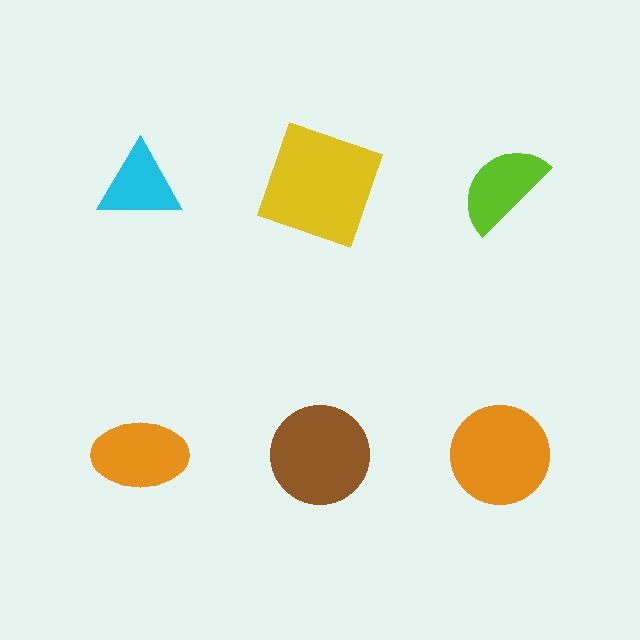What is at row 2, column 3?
An orange circle.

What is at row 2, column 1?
An orange ellipse.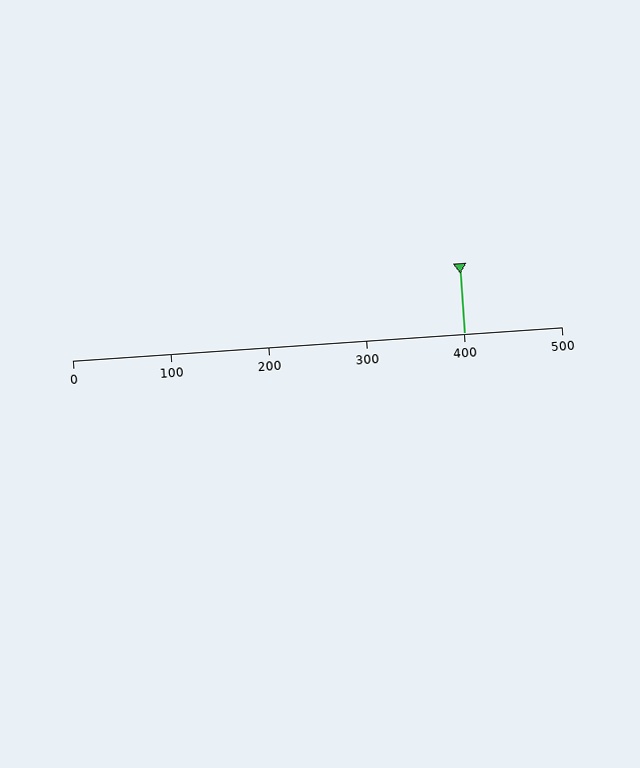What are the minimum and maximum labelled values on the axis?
The axis runs from 0 to 500.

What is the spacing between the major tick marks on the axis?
The major ticks are spaced 100 apart.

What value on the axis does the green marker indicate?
The marker indicates approximately 400.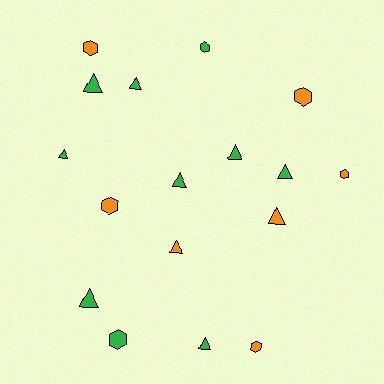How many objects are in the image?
There are 17 objects.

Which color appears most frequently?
Green, with 10 objects.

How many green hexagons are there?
There are 2 green hexagons.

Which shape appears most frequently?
Triangle, with 10 objects.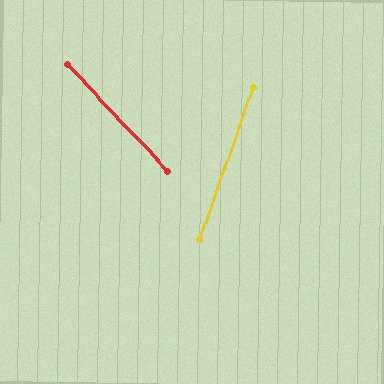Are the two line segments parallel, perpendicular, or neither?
Neither parallel nor perpendicular — they differ by about 63°.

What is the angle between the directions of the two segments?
Approximately 63 degrees.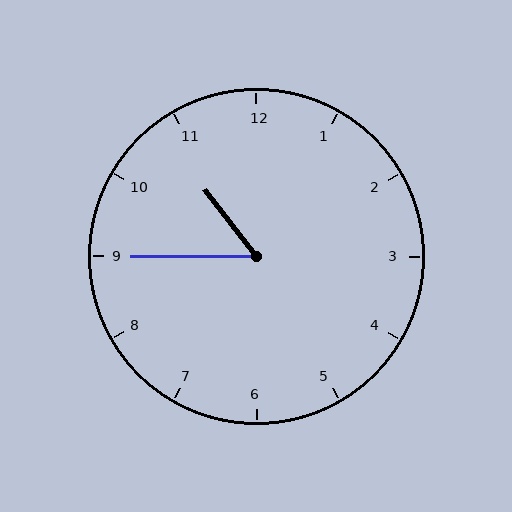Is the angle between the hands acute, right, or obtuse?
It is acute.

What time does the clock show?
10:45.